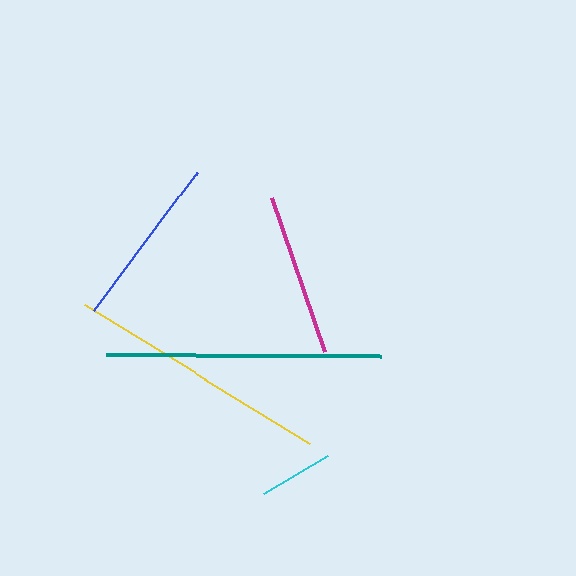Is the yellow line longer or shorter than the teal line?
The teal line is longer than the yellow line.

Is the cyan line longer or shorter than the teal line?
The teal line is longer than the cyan line.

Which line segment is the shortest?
The cyan line is the shortest at approximately 74 pixels.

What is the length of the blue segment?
The blue segment is approximately 172 pixels long.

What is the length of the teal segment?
The teal segment is approximately 275 pixels long.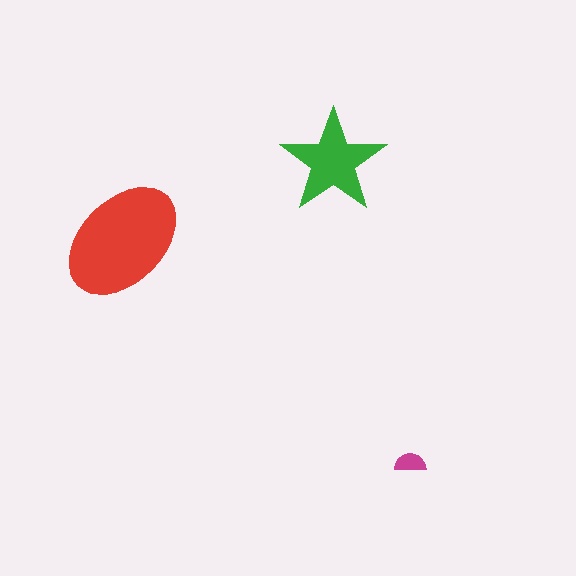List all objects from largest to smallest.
The red ellipse, the green star, the magenta semicircle.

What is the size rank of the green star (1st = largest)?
2nd.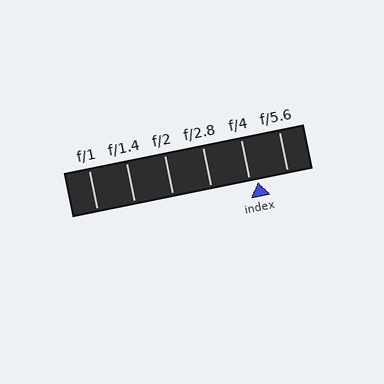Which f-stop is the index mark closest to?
The index mark is closest to f/4.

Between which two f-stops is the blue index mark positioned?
The index mark is between f/4 and f/5.6.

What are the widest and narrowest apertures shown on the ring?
The widest aperture shown is f/1 and the narrowest is f/5.6.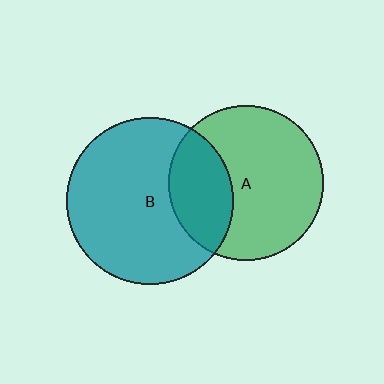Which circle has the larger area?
Circle B (teal).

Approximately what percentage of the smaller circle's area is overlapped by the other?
Approximately 30%.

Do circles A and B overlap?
Yes.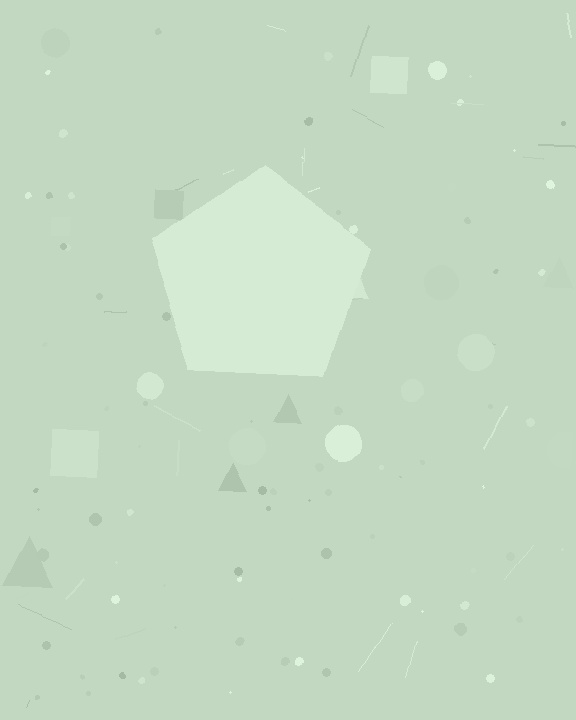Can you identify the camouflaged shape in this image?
The camouflaged shape is a pentagon.